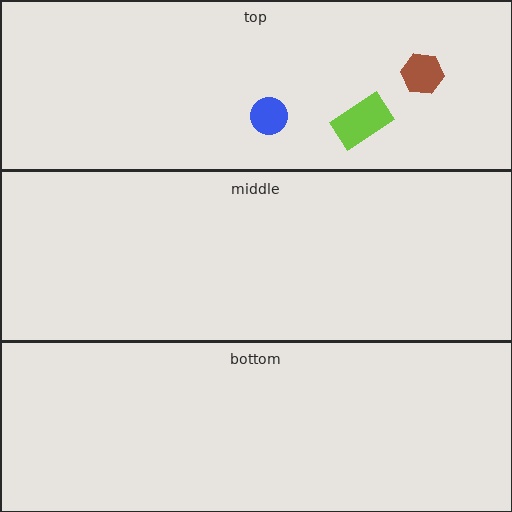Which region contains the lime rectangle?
The top region.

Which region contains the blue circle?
The top region.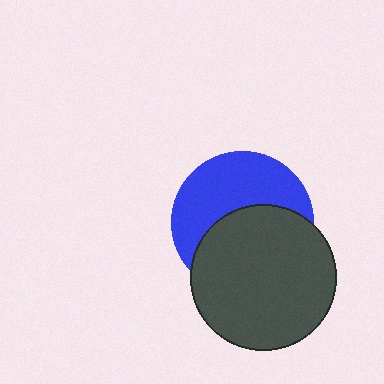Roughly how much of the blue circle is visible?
About half of it is visible (roughly 49%).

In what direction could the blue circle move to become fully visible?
The blue circle could move up. That would shift it out from behind the dark gray circle entirely.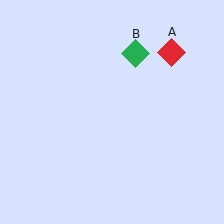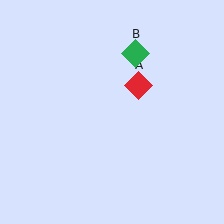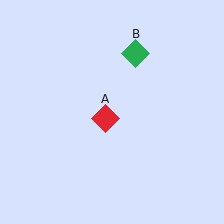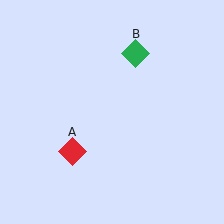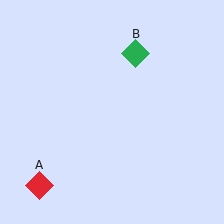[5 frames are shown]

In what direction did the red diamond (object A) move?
The red diamond (object A) moved down and to the left.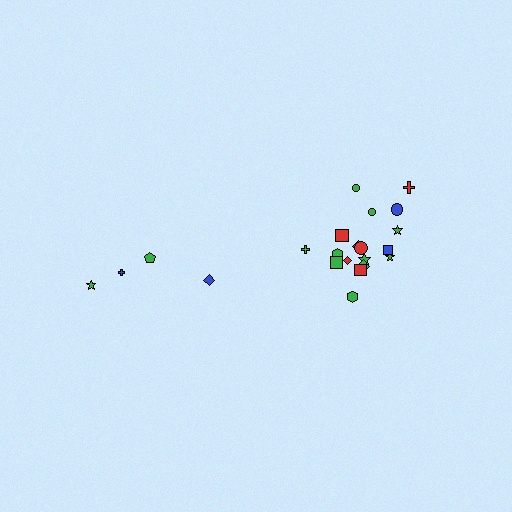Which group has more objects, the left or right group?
The right group.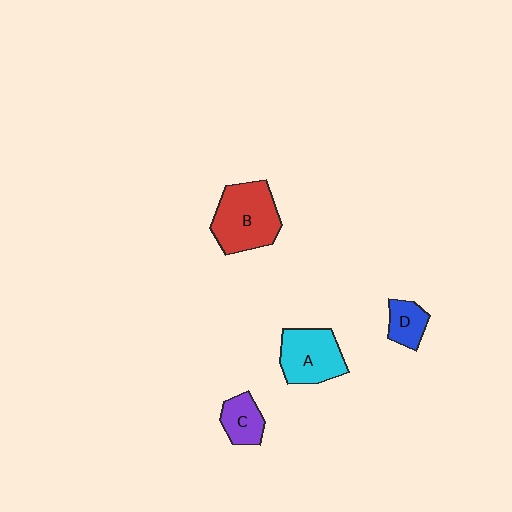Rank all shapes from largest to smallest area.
From largest to smallest: B (red), A (cyan), C (purple), D (blue).